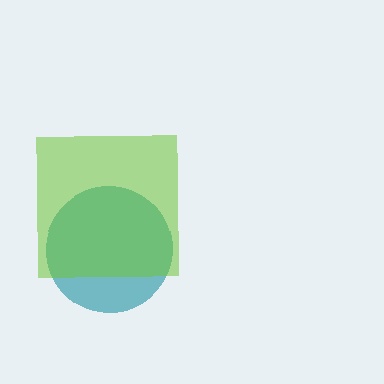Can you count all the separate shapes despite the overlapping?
Yes, there are 2 separate shapes.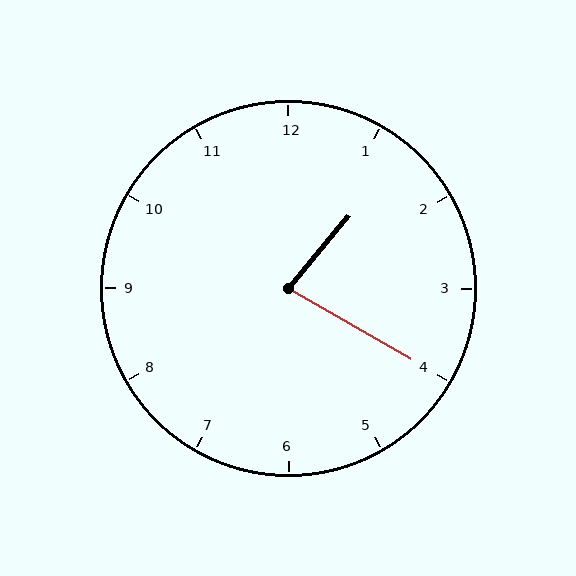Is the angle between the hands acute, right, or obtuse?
It is acute.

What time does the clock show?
1:20.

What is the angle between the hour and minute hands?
Approximately 80 degrees.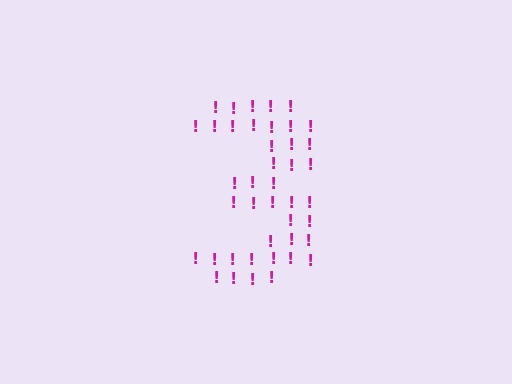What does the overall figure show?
The overall figure shows the digit 3.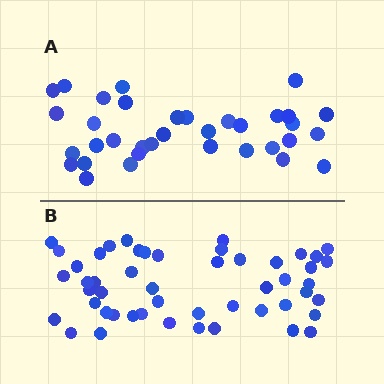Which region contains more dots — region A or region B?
Region B (the bottom region) has more dots.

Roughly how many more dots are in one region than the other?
Region B has approximately 15 more dots than region A.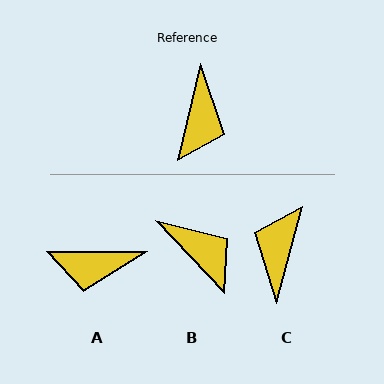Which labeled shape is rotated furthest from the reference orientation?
C, about 179 degrees away.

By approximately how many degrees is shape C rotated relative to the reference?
Approximately 179 degrees counter-clockwise.